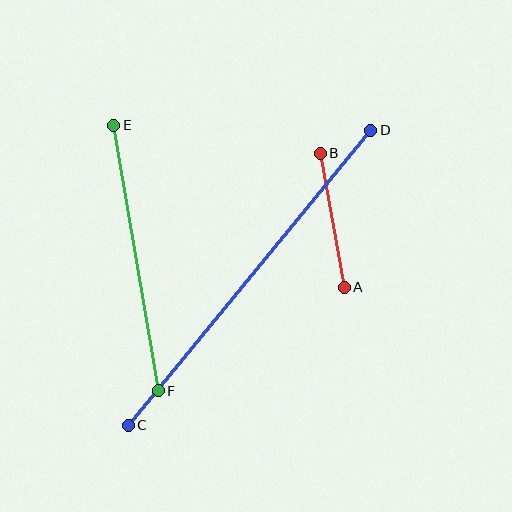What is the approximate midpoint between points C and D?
The midpoint is at approximately (250, 278) pixels.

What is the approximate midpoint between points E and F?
The midpoint is at approximately (136, 258) pixels.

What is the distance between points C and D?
The distance is approximately 382 pixels.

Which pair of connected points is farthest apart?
Points C and D are farthest apart.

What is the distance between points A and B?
The distance is approximately 136 pixels.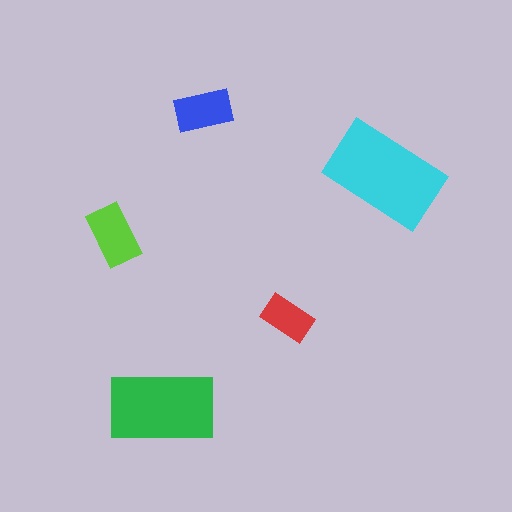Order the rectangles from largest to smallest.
the cyan one, the green one, the lime one, the blue one, the red one.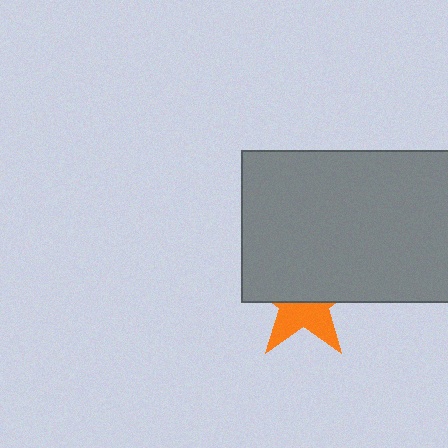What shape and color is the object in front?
The object in front is a gray rectangle.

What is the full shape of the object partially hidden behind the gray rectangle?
The partially hidden object is an orange star.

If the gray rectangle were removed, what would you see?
You would see the complete orange star.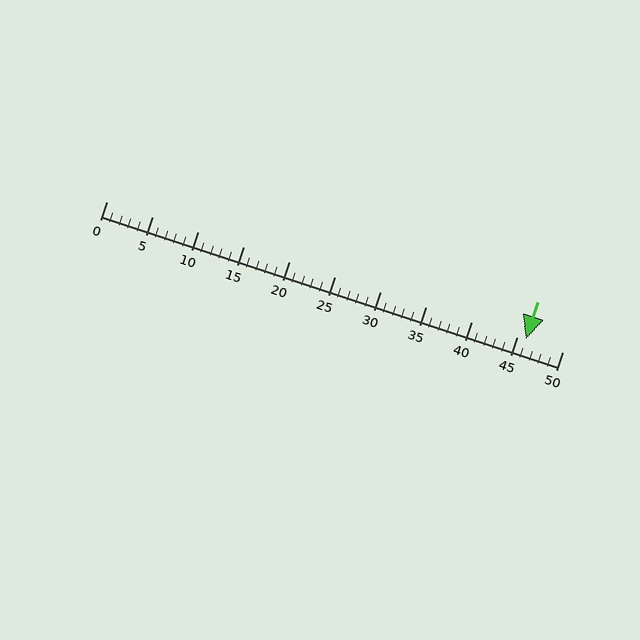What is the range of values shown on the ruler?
The ruler shows values from 0 to 50.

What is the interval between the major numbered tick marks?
The major tick marks are spaced 5 units apart.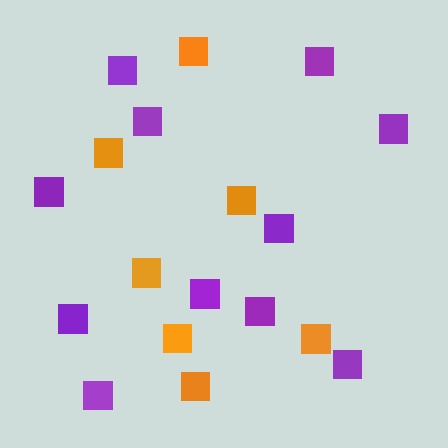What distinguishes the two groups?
There are 2 groups: one group of purple squares (11) and one group of orange squares (7).